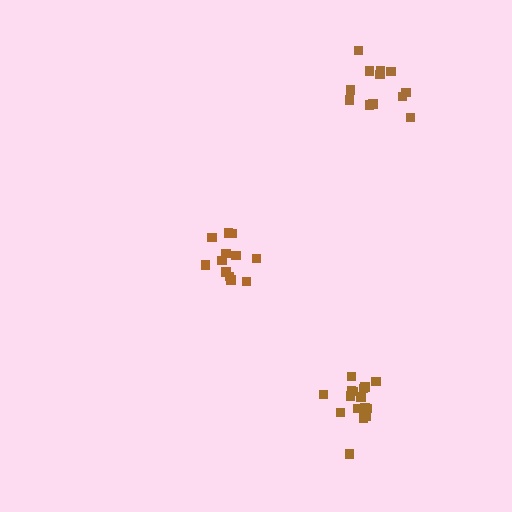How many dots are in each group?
Group 1: 12 dots, Group 2: 12 dots, Group 3: 16 dots (40 total).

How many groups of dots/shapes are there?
There are 3 groups.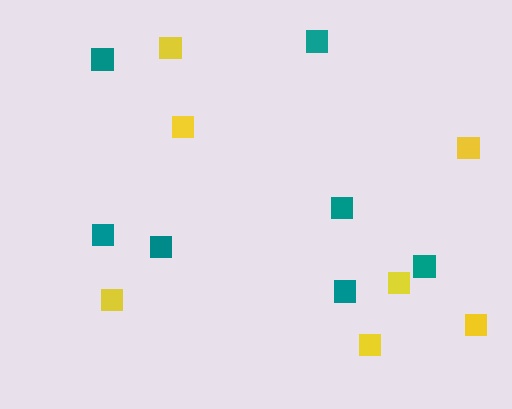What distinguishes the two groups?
There are 2 groups: one group of teal squares (7) and one group of yellow squares (7).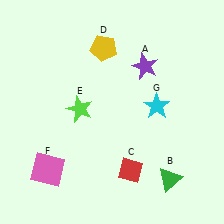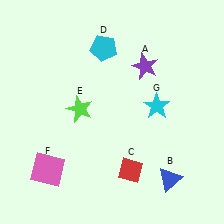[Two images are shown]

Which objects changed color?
B changed from green to blue. D changed from yellow to cyan.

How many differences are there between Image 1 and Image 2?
There are 2 differences between the two images.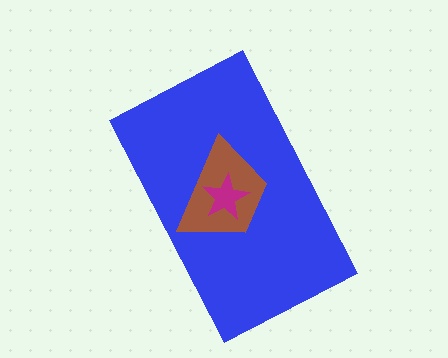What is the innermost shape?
The magenta star.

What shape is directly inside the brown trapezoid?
The magenta star.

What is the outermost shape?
The blue rectangle.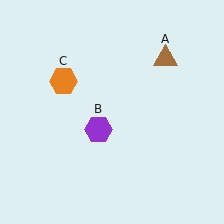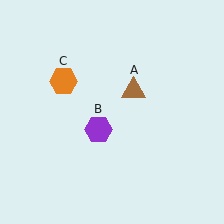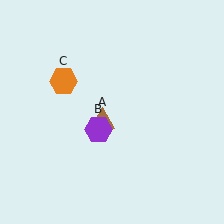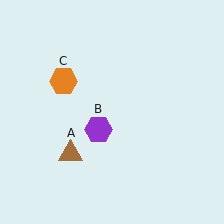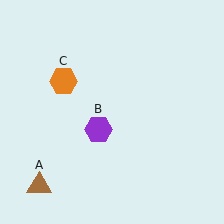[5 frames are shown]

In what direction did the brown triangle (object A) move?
The brown triangle (object A) moved down and to the left.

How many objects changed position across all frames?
1 object changed position: brown triangle (object A).